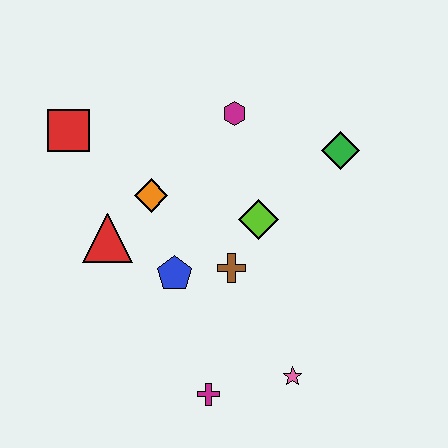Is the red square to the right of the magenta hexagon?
No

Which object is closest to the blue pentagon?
The brown cross is closest to the blue pentagon.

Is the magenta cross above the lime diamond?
No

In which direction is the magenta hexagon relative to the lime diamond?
The magenta hexagon is above the lime diamond.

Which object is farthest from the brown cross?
The red square is farthest from the brown cross.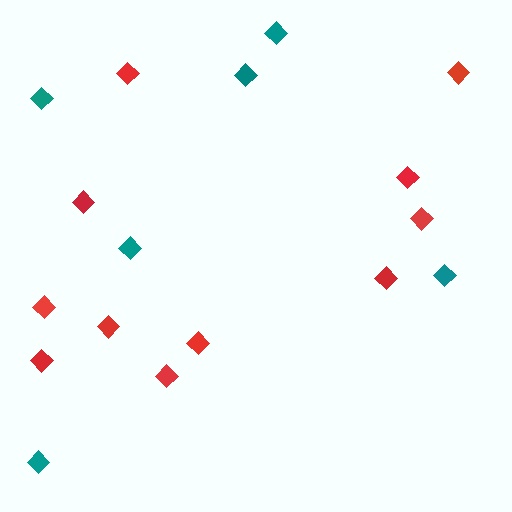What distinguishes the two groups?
There are 2 groups: one group of teal diamonds (6) and one group of red diamonds (11).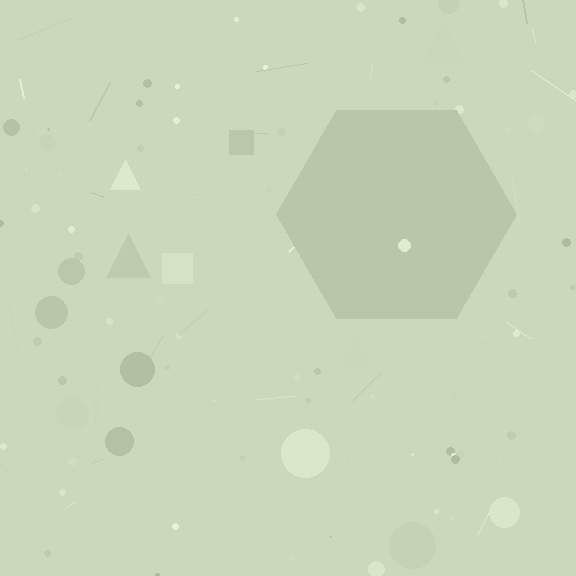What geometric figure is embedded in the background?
A hexagon is embedded in the background.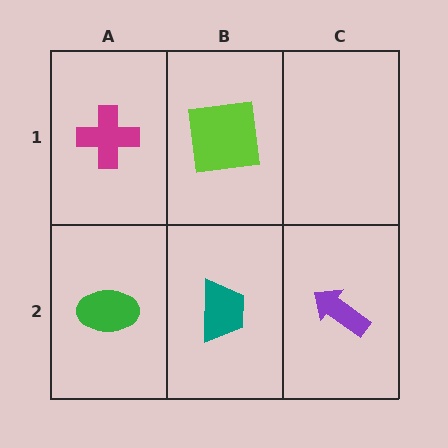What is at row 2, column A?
A green ellipse.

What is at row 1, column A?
A magenta cross.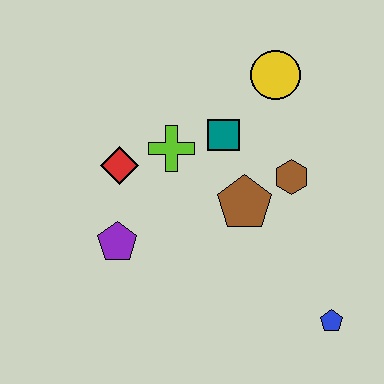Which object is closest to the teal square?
The lime cross is closest to the teal square.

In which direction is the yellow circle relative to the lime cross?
The yellow circle is to the right of the lime cross.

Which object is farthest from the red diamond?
The blue pentagon is farthest from the red diamond.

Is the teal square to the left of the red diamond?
No